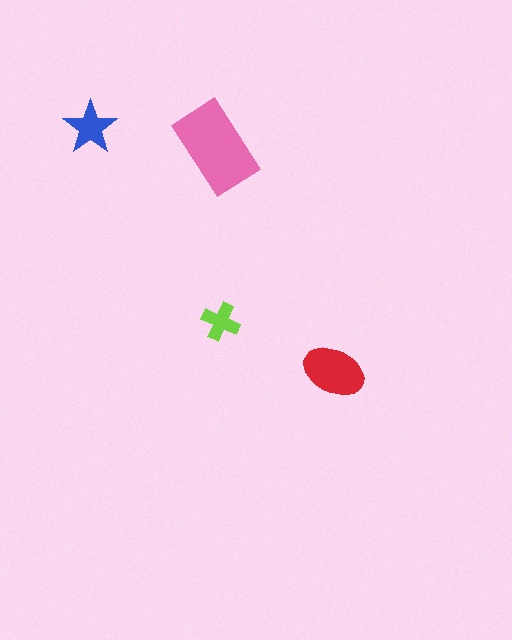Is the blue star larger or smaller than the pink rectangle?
Smaller.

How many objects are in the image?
There are 4 objects in the image.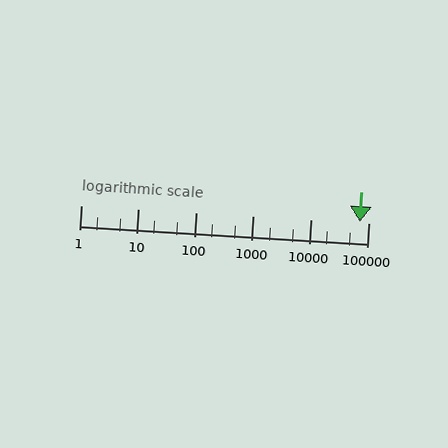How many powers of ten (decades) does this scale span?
The scale spans 5 decades, from 1 to 100000.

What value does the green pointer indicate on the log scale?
The pointer indicates approximately 72000.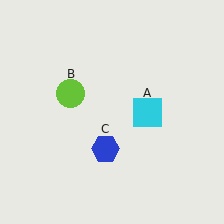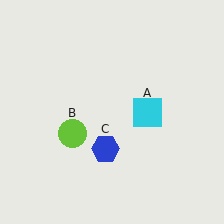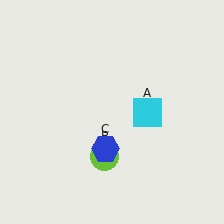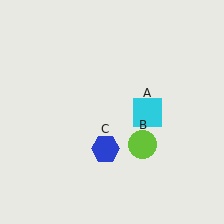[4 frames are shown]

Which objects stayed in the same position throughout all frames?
Cyan square (object A) and blue hexagon (object C) remained stationary.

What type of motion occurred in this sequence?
The lime circle (object B) rotated counterclockwise around the center of the scene.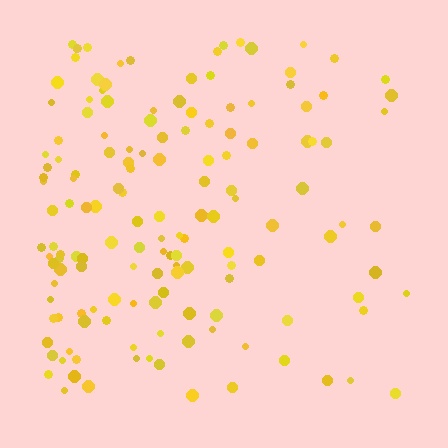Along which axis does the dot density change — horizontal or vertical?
Horizontal.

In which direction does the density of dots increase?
From right to left, with the left side densest.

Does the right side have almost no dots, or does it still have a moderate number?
Still a moderate number, just noticeably fewer than the left.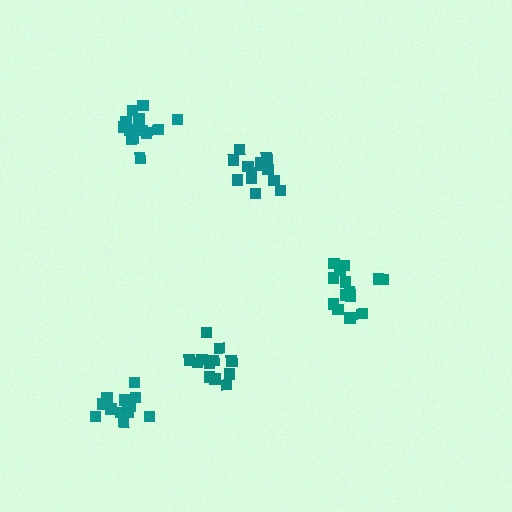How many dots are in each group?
Group 1: 14 dots, Group 2: 14 dots, Group 3: 13 dots, Group 4: 13 dots, Group 5: 13 dots (67 total).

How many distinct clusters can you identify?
There are 5 distinct clusters.